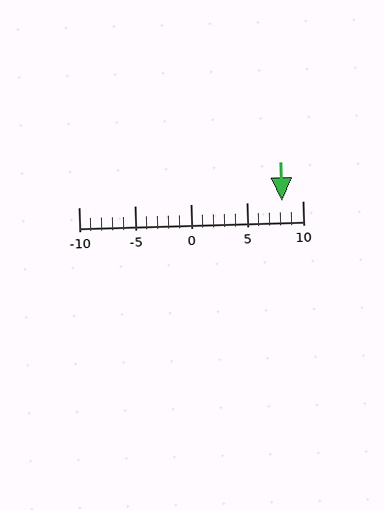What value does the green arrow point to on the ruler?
The green arrow points to approximately 8.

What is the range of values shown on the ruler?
The ruler shows values from -10 to 10.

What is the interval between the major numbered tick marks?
The major tick marks are spaced 5 units apart.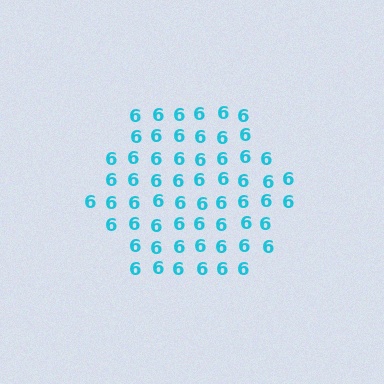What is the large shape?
The large shape is a hexagon.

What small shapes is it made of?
It is made of small digit 6's.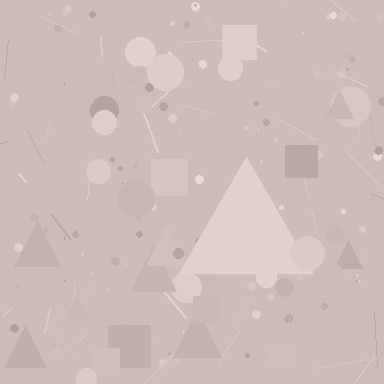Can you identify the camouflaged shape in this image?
The camouflaged shape is a triangle.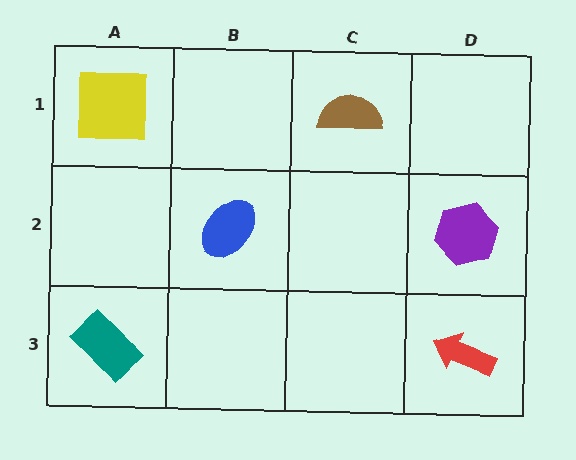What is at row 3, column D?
A red arrow.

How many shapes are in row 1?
2 shapes.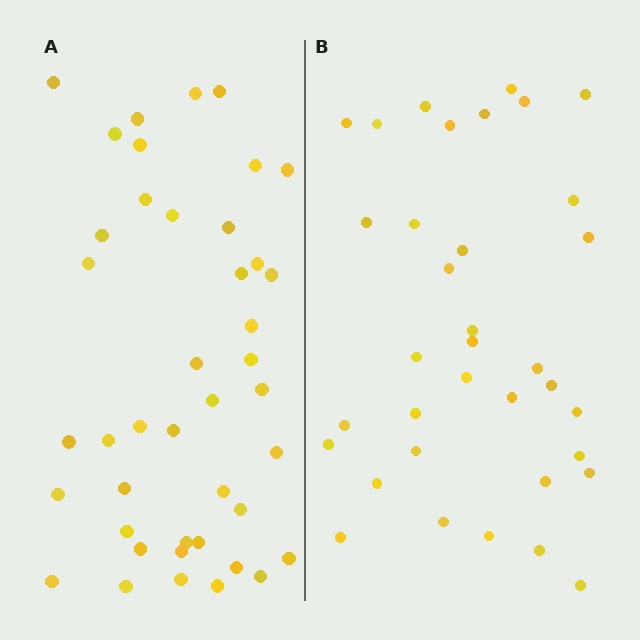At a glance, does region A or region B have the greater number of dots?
Region A (the left region) has more dots.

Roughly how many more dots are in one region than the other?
Region A has roughly 8 or so more dots than region B.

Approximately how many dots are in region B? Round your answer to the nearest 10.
About 40 dots. (The exact count is 35, which rounds to 40.)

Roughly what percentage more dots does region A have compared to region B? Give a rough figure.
About 20% more.